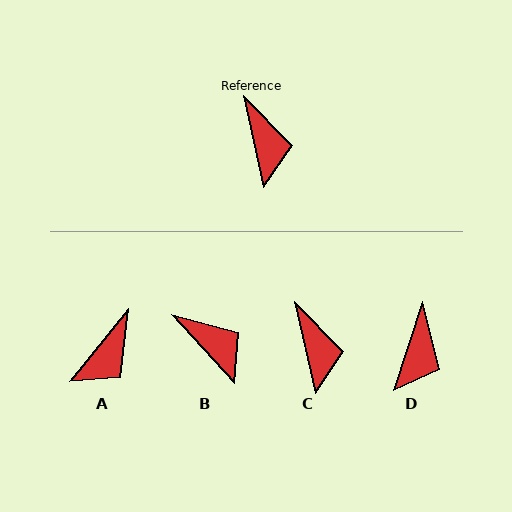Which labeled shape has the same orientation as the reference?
C.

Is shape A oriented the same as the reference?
No, it is off by about 52 degrees.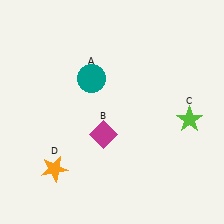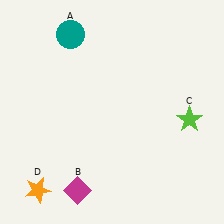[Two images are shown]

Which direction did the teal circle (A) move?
The teal circle (A) moved up.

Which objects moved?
The objects that moved are: the teal circle (A), the magenta diamond (B), the orange star (D).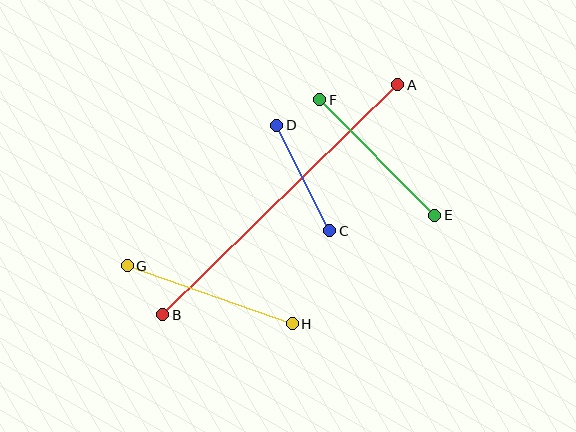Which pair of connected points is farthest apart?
Points A and B are farthest apart.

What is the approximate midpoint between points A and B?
The midpoint is at approximately (280, 200) pixels.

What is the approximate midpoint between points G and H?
The midpoint is at approximately (210, 295) pixels.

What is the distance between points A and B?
The distance is approximately 329 pixels.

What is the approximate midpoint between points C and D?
The midpoint is at approximately (303, 178) pixels.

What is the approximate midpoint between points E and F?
The midpoint is at approximately (377, 157) pixels.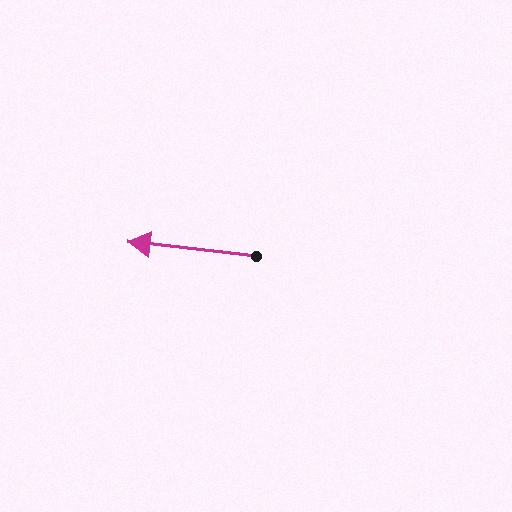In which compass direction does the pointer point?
West.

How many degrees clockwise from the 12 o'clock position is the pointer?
Approximately 276 degrees.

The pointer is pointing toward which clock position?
Roughly 9 o'clock.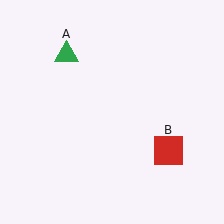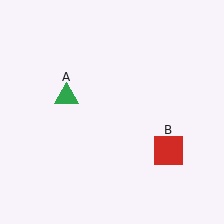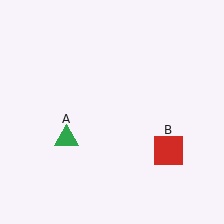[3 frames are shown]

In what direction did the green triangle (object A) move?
The green triangle (object A) moved down.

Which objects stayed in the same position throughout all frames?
Red square (object B) remained stationary.